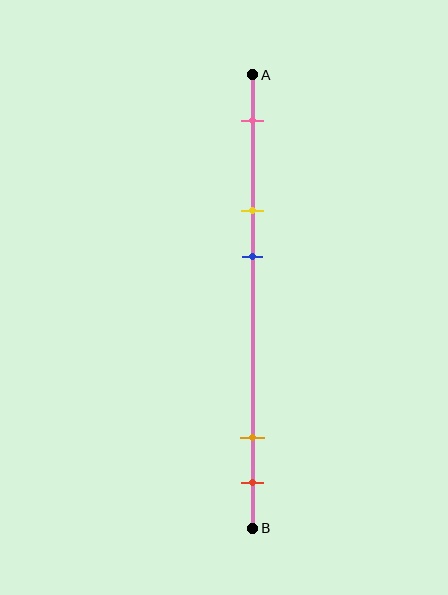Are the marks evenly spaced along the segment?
No, the marks are not evenly spaced.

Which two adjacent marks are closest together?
The orange and red marks are the closest adjacent pair.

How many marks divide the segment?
There are 5 marks dividing the segment.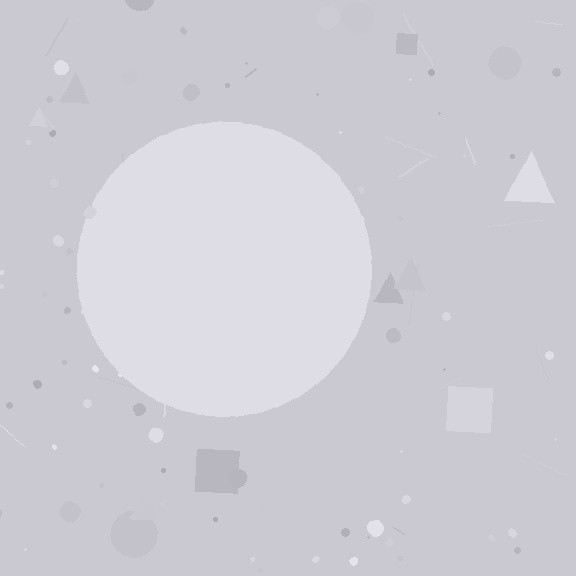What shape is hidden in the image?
A circle is hidden in the image.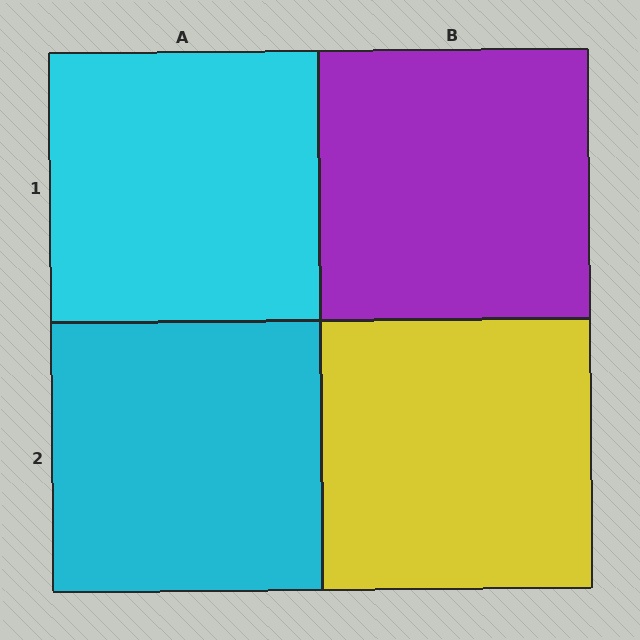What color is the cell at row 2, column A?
Cyan.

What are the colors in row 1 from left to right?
Cyan, purple.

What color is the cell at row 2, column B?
Yellow.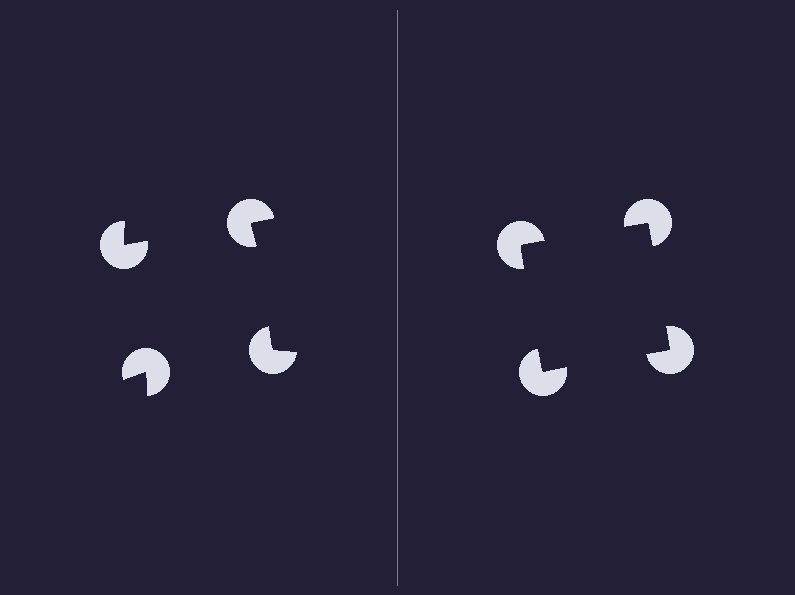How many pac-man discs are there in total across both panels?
8 — 4 on each side.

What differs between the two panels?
The pac-man discs are positioned identically on both sides; only the wedge orientations differ. On the right they align to a square; on the left they are misaligned.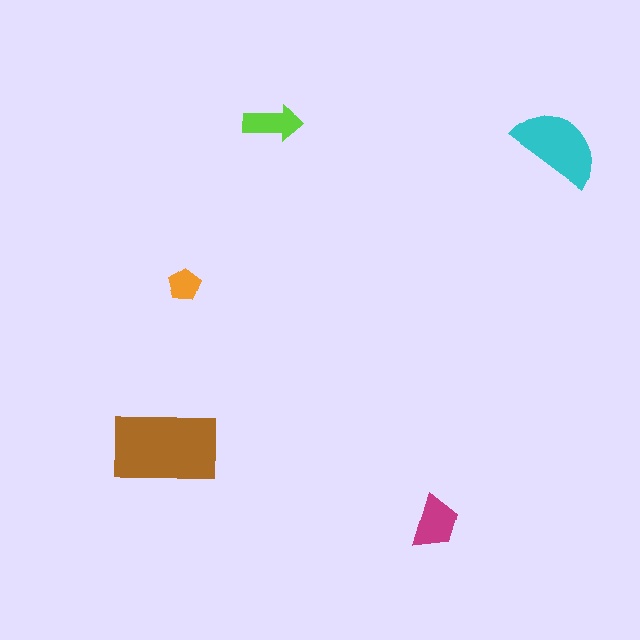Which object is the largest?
The brown rectangle.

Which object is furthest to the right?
The cyan semicircle is rightmost.